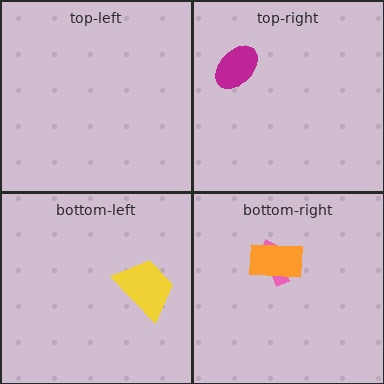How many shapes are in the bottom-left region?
1.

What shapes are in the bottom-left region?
The yellow trapezoid.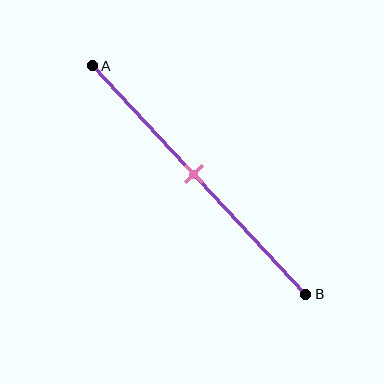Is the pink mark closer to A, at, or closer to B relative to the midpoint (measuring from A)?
The pink mark is approximately at the midpoint of segment AB.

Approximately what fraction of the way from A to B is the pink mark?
The pink mark is approximately 50% of the way from A to B.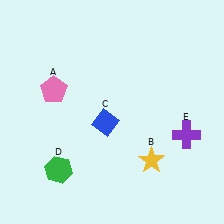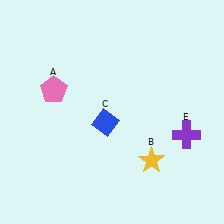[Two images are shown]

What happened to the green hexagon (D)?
The green hexagon (D) was removed in Image 2. It was in the bottom-left area of Image 1.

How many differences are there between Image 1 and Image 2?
There is 1 difference between the two images.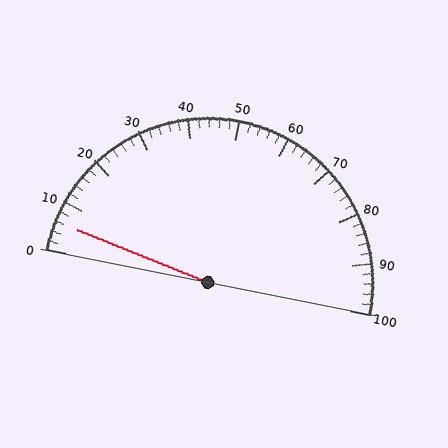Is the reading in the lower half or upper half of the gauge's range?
The reading is in the lower half of the range (0 to 100).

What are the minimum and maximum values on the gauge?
The gauge ranges from 0 to 100.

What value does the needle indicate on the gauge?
The needle indicates approximately 6.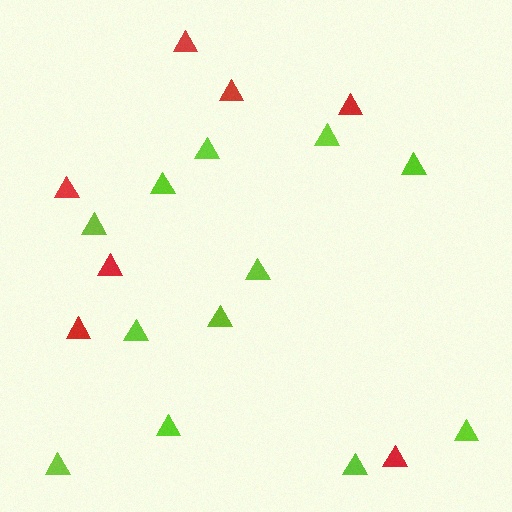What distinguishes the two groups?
There are 2 groups: one group of red triangles (7) and one group of lime triangles (12).